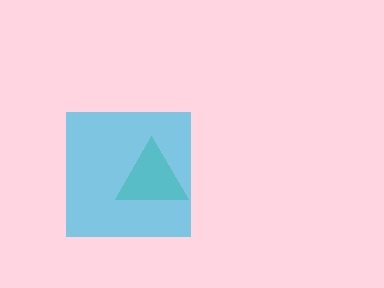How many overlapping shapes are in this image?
There are 2 overlapping shapes in the image.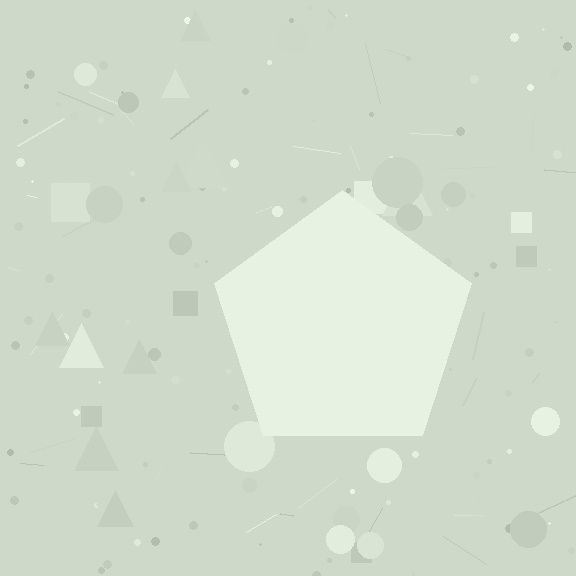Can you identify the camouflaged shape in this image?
The camouflaged shape is a pentagon.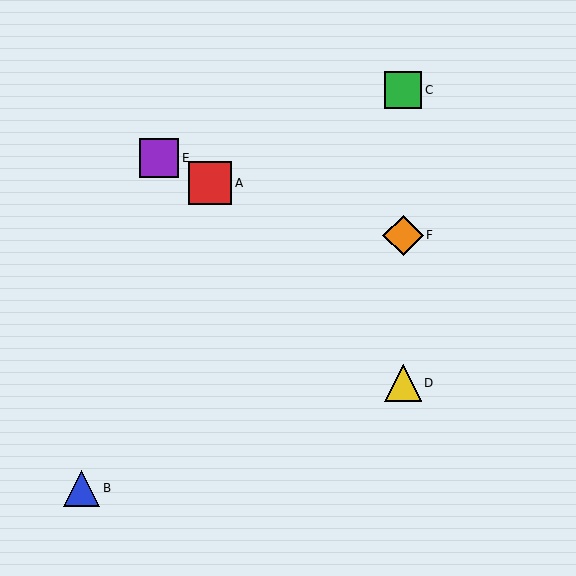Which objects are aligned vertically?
Objects C, D, F are aligned vertically.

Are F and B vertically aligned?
No, F is at x≈403 and B is at x≈81.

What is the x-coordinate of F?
Object F is at x≈403.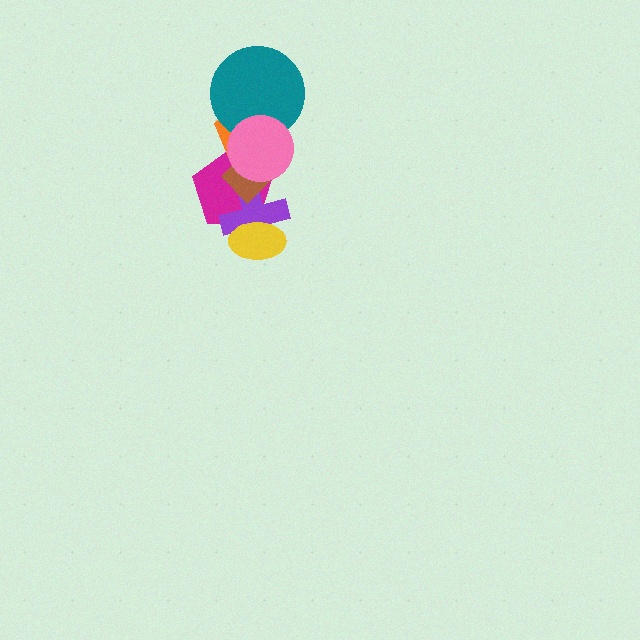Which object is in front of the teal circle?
The pink circle is in front of the teal circle.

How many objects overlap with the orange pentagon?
4 objects overlap with the orange pentagon.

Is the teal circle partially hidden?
Yes, it is partially covered by another shape.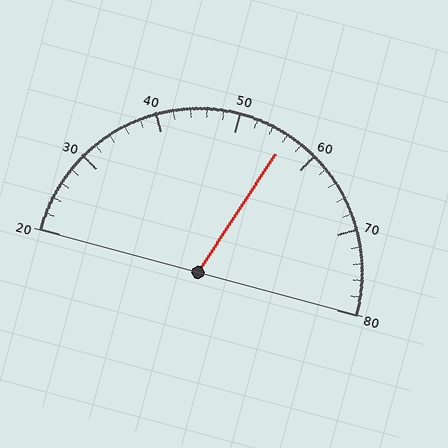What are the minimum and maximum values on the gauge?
The gauge ranges from 20 to 80.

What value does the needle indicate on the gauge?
The needle indicates approximately 56.